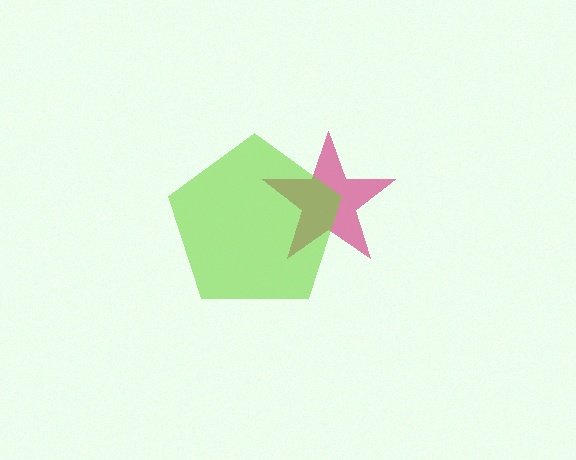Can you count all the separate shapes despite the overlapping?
Yes, there are 2 separate shapes.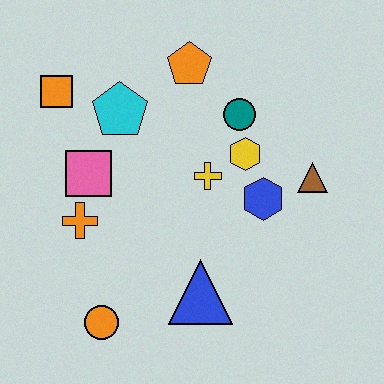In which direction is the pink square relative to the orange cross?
The pink square is above the orange cross.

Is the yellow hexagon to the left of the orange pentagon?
No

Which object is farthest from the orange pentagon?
The orange circle is farthest from the orange pentagon.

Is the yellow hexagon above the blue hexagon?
Yes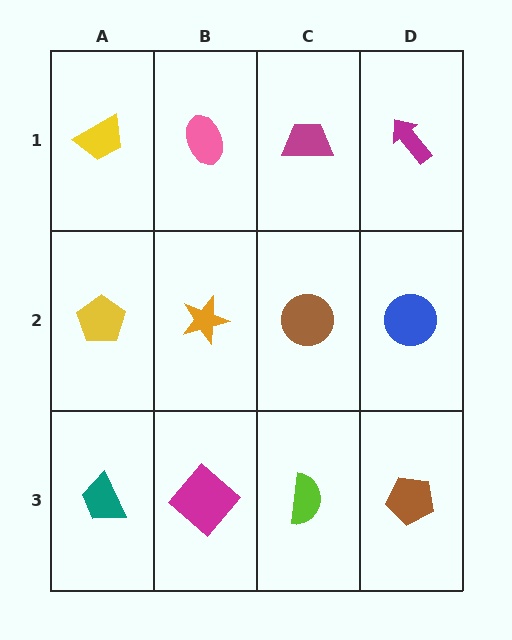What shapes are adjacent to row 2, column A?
A yellow trapezoid (row 1, column A), a teal trapezoid (row 3, column A), an orange star (row 2, column B).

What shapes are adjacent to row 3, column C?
A brown circle (row 2, column C), a magenta diamond (row 3, column B), a brown pentagon (row 3, column D).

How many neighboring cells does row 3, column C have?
3.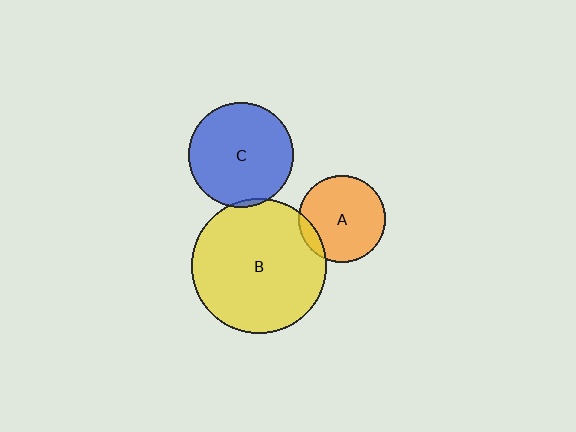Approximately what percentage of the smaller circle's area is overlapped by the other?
Approximately 5%.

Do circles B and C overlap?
Yes.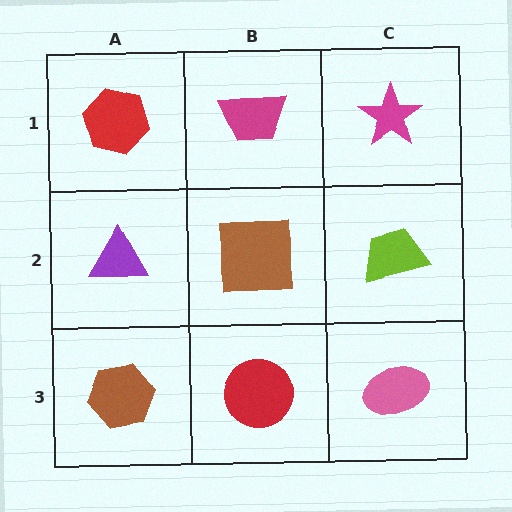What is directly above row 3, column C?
A lime trapezoid.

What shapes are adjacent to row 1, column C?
A lime trapezoid (row 2, column C), a magenta trapezoid (row 1, column B).